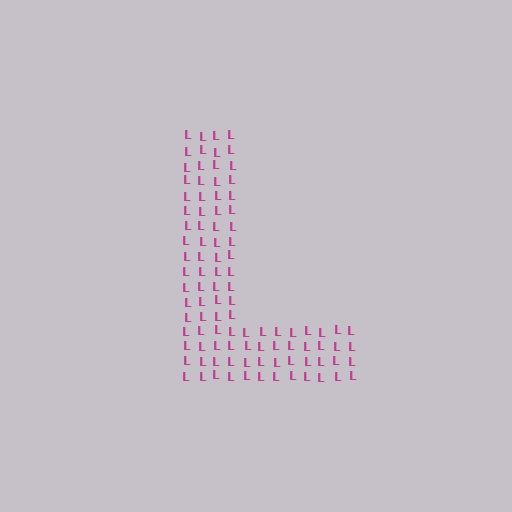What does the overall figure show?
The overall figure shows the letter L.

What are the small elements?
The small elements are letter L's.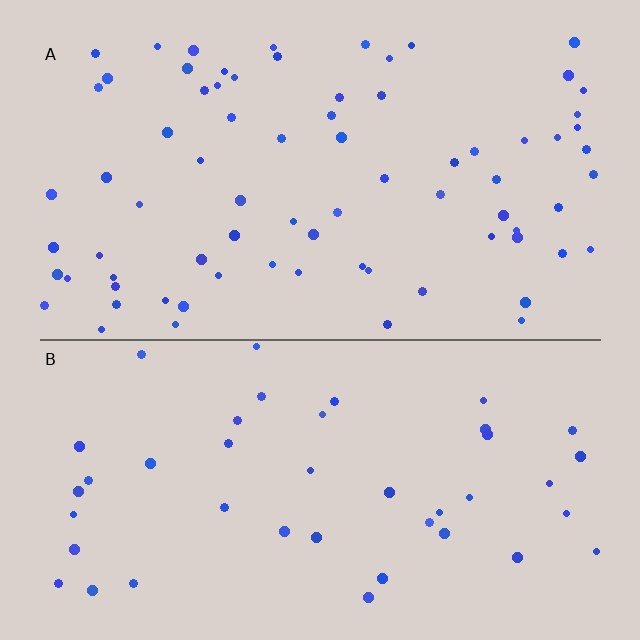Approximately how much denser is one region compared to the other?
Approximately 1.8× — region A over region B.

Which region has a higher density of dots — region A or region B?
A (the top).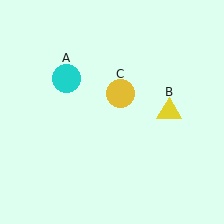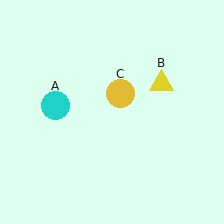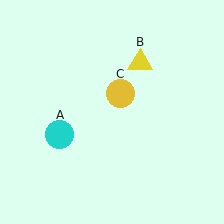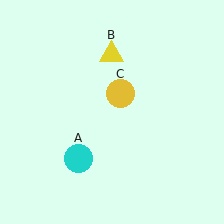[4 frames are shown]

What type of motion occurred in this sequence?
The cyan circle (object A), yellow triangle (object B) rotated counterclockwise around the center of the scene.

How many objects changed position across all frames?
2 objects changed position: cyan circle (object A), yellow triangle (object B).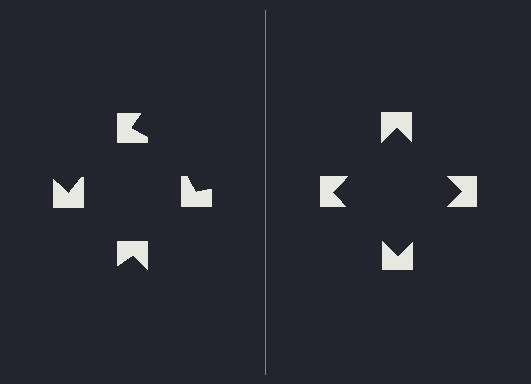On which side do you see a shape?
An illusory square appears on the right side. On the left side the wedge cuts are rotated, so no coherent shape forms.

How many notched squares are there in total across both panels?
8 — 4 on each side.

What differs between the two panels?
The notched squares are positioned identically on both sides; only the wedge orientations differ. On the right they align to a square; on the left they are misaligned.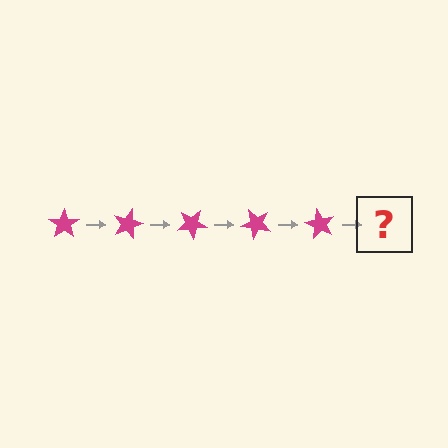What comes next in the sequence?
The next element should be a magenta star rotated 75 degrees.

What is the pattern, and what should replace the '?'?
The pattern is that the star rotates 15 degrees each step. The '?' should be a magenta star rotated 75 degrees.